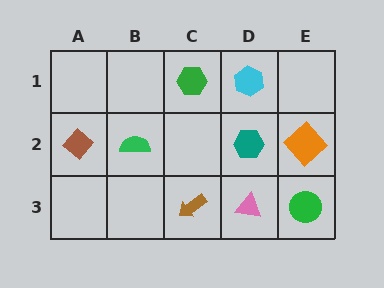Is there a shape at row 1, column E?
No, that cell is empty.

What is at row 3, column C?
A brown arrow.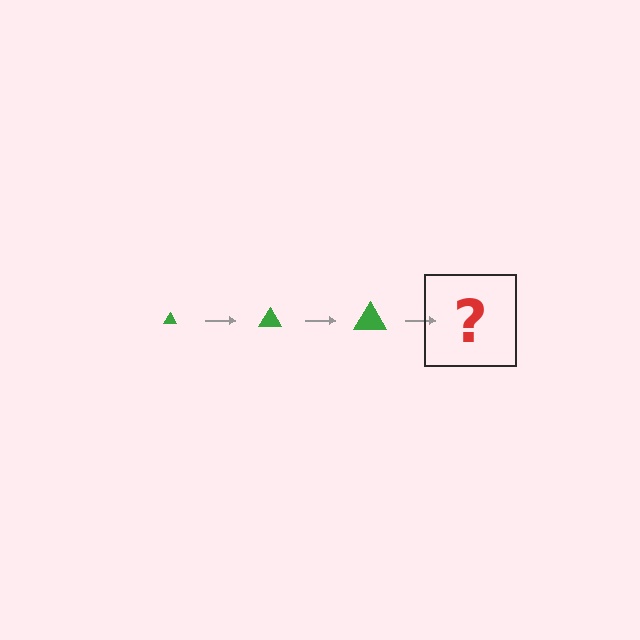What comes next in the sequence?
The next element should be a green triangle, larger than the previous one.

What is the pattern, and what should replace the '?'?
The pattern is that the triangle gets progressively larger each step. The '?' should be a green triangle, larger than the previous one.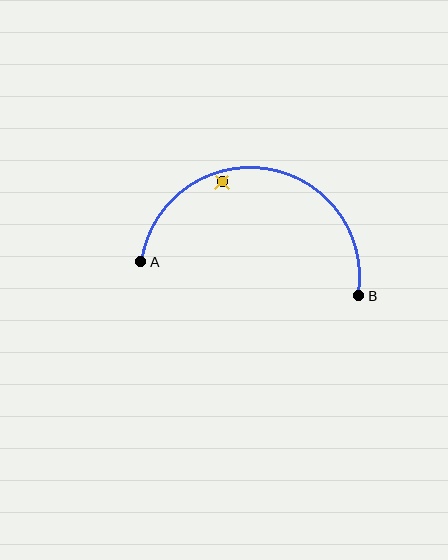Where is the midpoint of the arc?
The arc midpoint is the point on the curve farthest from the straight line joining A and B. It sits above that line.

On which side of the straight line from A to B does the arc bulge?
The arc bulges above the straight line connecting A and B.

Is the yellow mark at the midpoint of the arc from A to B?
No — the yellow mark does not lie on the arc at all. It sits slightly inside the curve.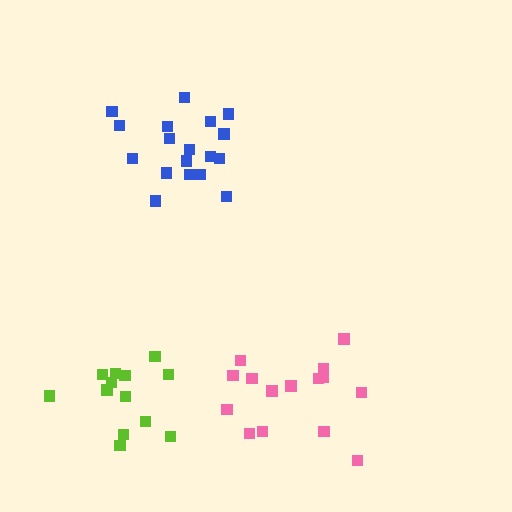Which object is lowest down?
The pink cluster is bottommost.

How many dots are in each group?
Group 1: 18 dots, Group 2: 13 dots, Group 3: 15 dots (46 total).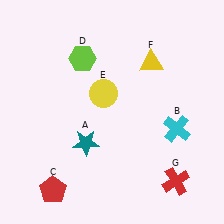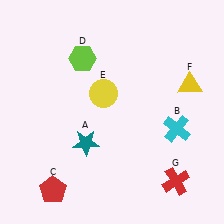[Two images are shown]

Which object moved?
The yellow triangle (F) moved right.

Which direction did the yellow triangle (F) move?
The yellow triangle (F) moved right.